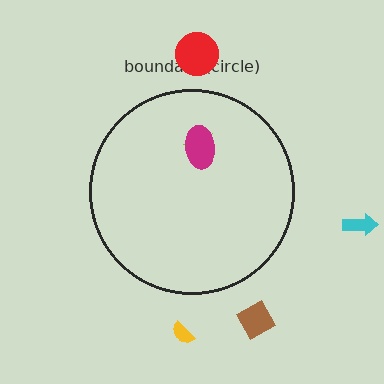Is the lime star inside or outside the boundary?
Inside.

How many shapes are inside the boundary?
2 inside, 4 outside.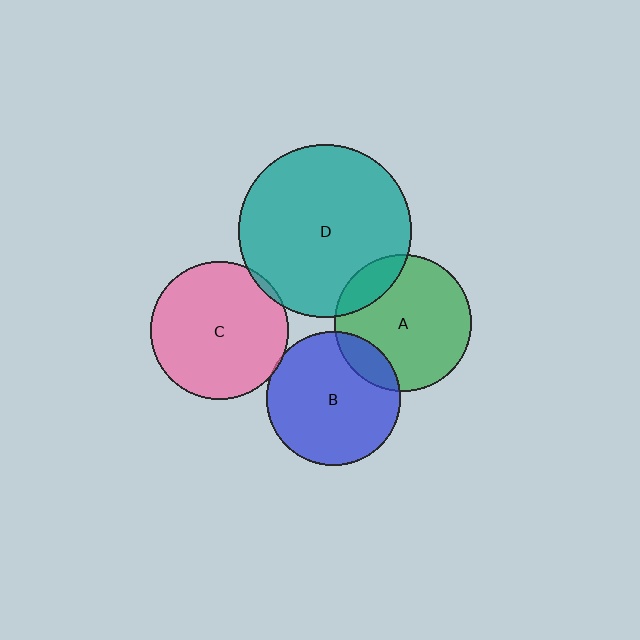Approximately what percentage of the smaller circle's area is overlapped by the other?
Approximately 5%.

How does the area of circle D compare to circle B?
Approximately 1.7 times.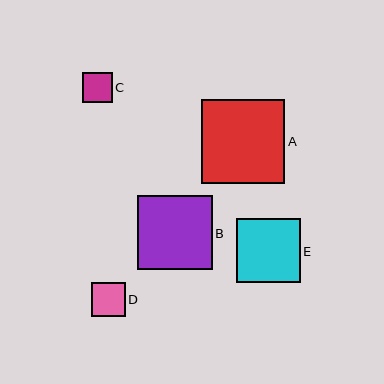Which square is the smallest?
Square C is the smallest with a size of approximately 30 pixels.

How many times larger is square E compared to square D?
Square E is approximately 1.9 times the size of square D.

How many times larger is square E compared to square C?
Square E is approximately 2.1 times the size of square C.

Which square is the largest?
Square A is the largest with a size of approximately 84 pixels.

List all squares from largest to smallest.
From largest to smallest: A, B, E, D, C.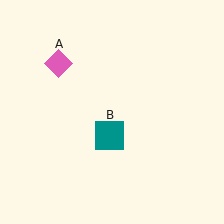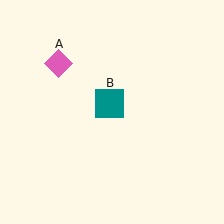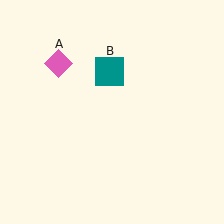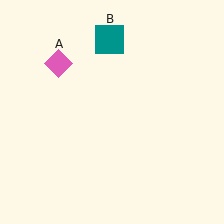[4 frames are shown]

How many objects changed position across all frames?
1 object changed position: teal square (object B).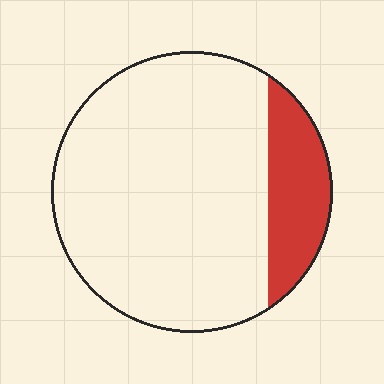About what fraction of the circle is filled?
About one sixth (1/6).